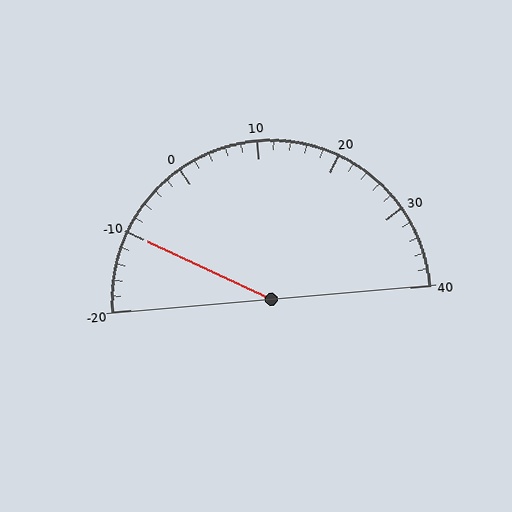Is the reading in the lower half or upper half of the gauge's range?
The reading is in the lower half of the range (-20 to 40).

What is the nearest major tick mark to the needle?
The nearest major tick mark is -10.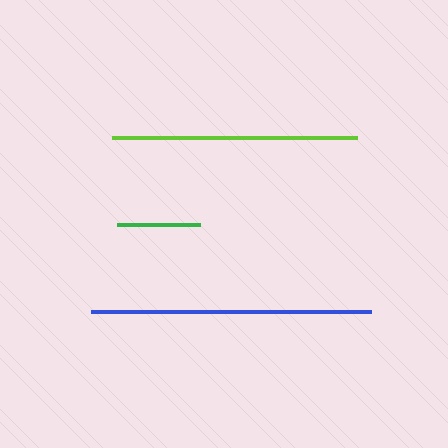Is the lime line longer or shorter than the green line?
The lime line is longer than the green line.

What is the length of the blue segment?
The blue segment is approximately 281 pixels long.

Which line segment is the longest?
The blue line is the longest at approximately 281 pixels.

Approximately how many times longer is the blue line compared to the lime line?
The blue line is approximately 1.1 times the length of the lime line.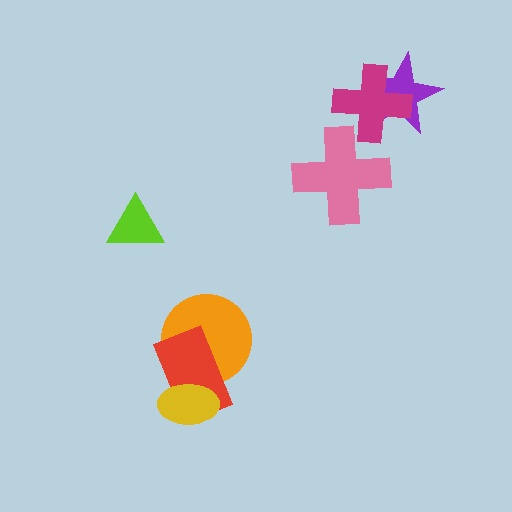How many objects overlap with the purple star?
1 object overlaps with the purple star.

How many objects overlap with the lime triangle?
0 objects overlap with the lime triangle.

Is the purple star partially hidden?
Yes, it is partially covered by another shape.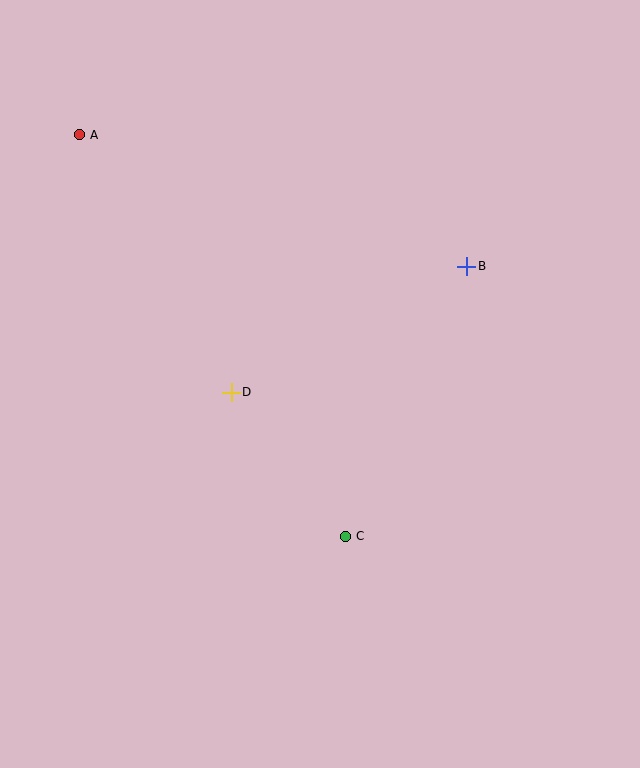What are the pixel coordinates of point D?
Point D is at (231, 392).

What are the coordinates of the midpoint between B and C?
The midpoint between B and C is at (406, 401).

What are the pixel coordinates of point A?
Point A is at (79, 135).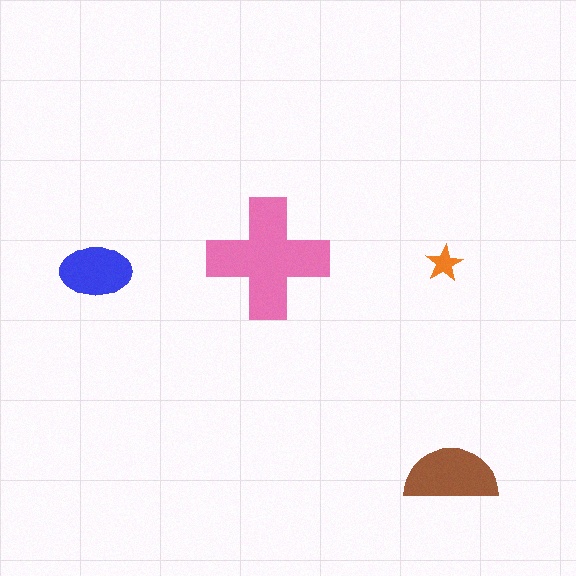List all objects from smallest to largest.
The orange star, the blue ellipse, the brown semicircle, the pink cross.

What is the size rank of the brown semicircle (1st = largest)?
2nd.